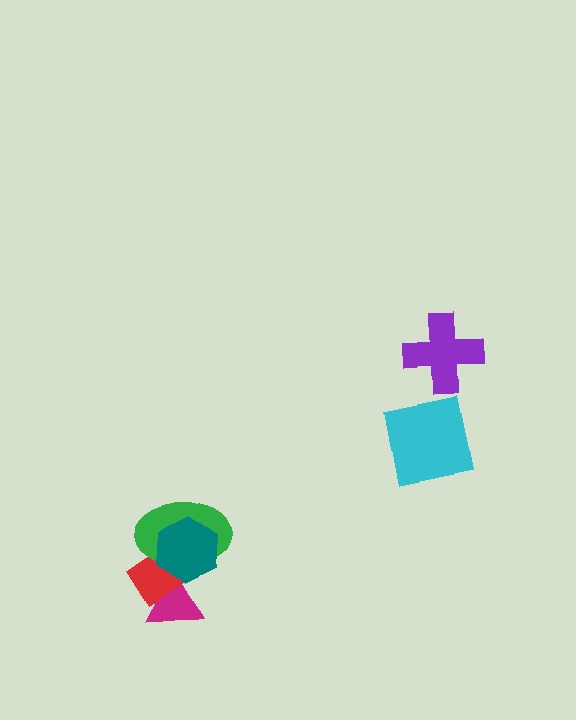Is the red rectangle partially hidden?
Yes, it is partially covered by another shape.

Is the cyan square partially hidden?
No, no other shape covers it.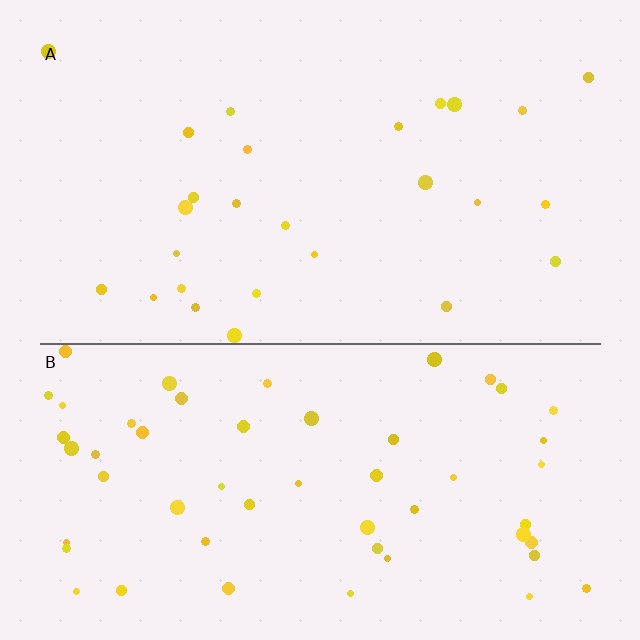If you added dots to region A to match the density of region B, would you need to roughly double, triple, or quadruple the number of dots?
Approximately double.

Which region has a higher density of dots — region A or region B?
B (the bottom).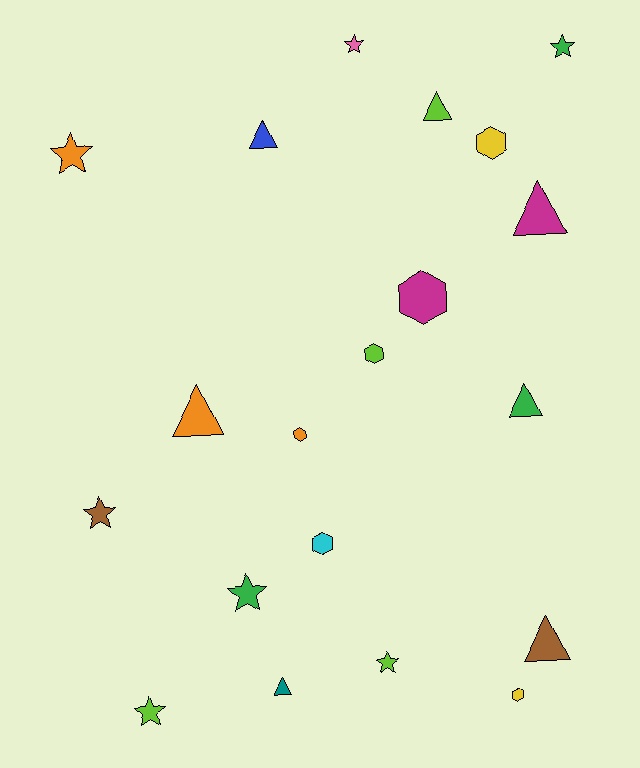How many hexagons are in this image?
There are 6 hexagons.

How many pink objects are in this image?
There is 1 pink object.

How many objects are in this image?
There are 20 objects.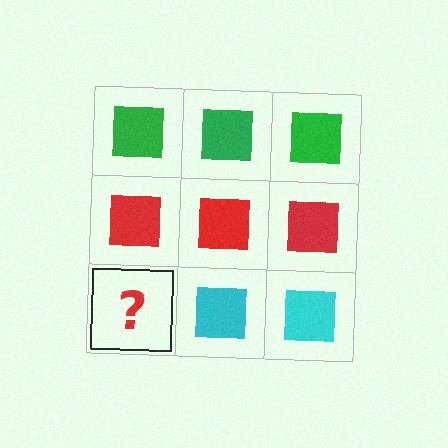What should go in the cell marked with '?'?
The missing cell should contain a cyan square.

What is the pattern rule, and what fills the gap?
The rule is that each row has a consistent color. The gap should be filled with a cyan square.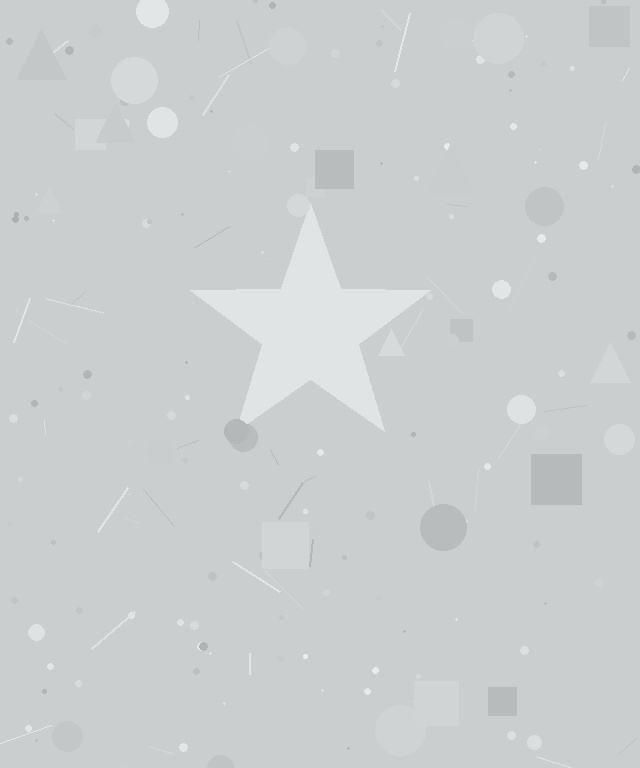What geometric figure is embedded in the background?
A star is embedded in the background.